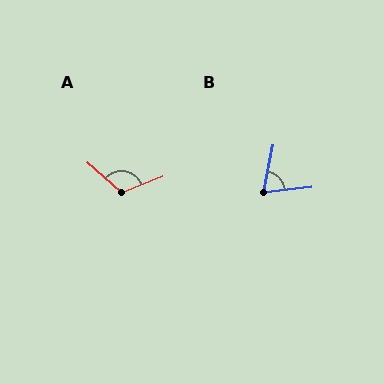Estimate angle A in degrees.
Approximately 118 degrees.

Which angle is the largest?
A, at approximately 118 degrees.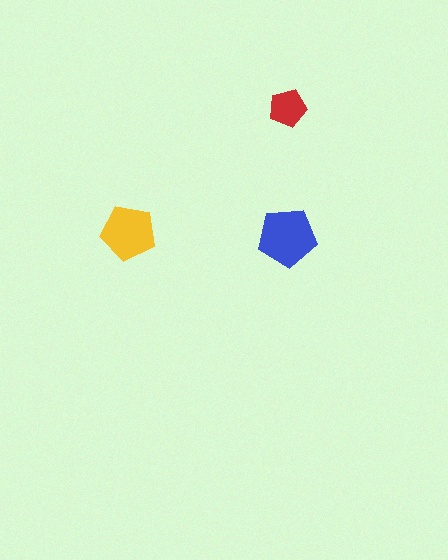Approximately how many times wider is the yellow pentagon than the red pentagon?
About 1.5 times wider.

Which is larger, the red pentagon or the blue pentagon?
The blue one.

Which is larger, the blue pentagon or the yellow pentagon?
The blue one.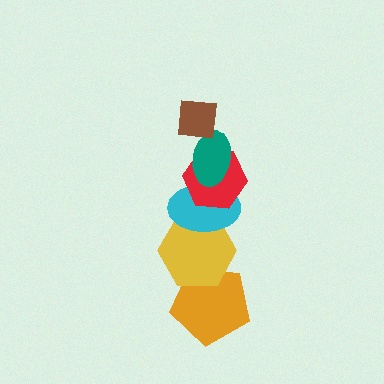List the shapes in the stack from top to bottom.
From top to bottom: the brown square, the teal ellipse, the red hexagon, the cyan ellipse, the yellow hexagon, the orange pentagon.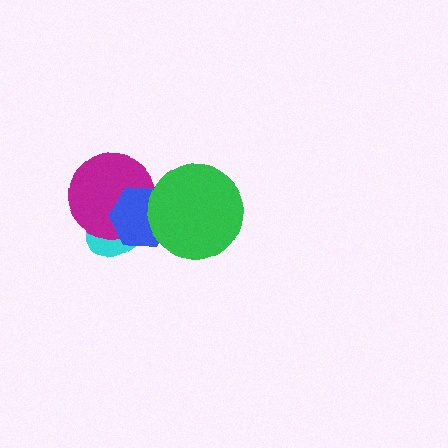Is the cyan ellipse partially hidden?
Yes, it is partially covered by another shape.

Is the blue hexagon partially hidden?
Yes, it is partially covered by another shape.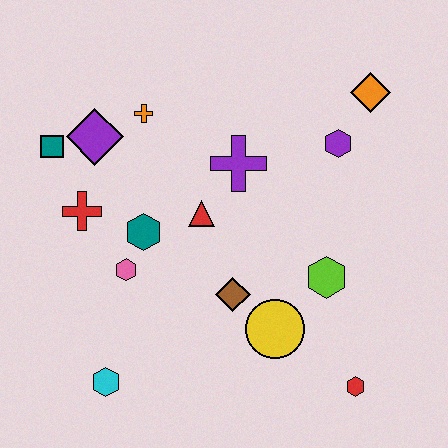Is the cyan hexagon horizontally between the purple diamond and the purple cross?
Yes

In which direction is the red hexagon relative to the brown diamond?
The red hexagon is to the right of the brown diamond.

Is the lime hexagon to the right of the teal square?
Yes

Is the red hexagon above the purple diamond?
No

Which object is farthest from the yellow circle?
The teal square is farthest from the yellow circle.